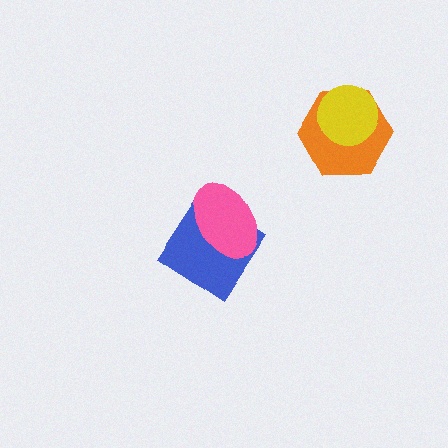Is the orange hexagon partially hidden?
Yes, it is partially covered by another shape.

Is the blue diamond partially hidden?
Yes, it is partially covered by another shape.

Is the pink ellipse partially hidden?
No, no other shape covers it.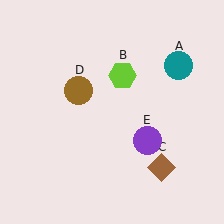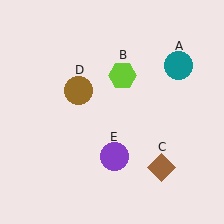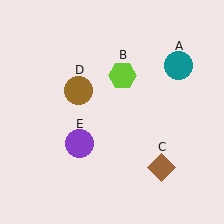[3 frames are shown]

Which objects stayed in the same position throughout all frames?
Teal circle (object A) and lime hexagon (object B) and brown diamond (object C) and brown circle (object D) remained stationary.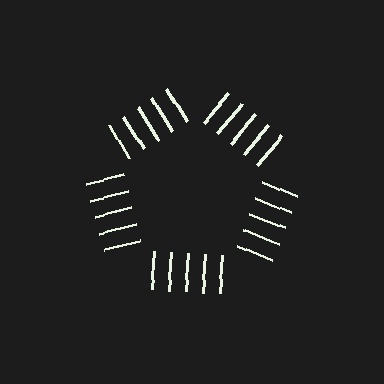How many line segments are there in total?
25 — 5 along each of the 5 edges.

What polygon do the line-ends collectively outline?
An illusory pentagon — the line segments terminate on its edges but no continuous stroke is drawn.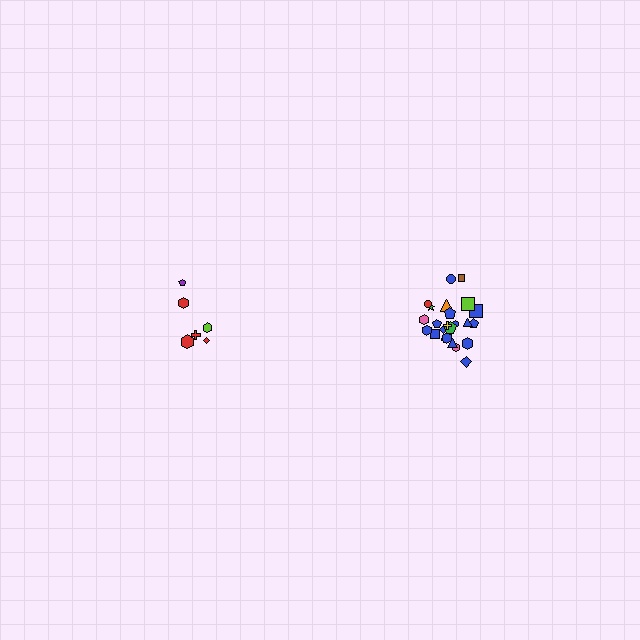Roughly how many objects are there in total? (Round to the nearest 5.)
Roughly 30 objects in total.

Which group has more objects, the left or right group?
The right group.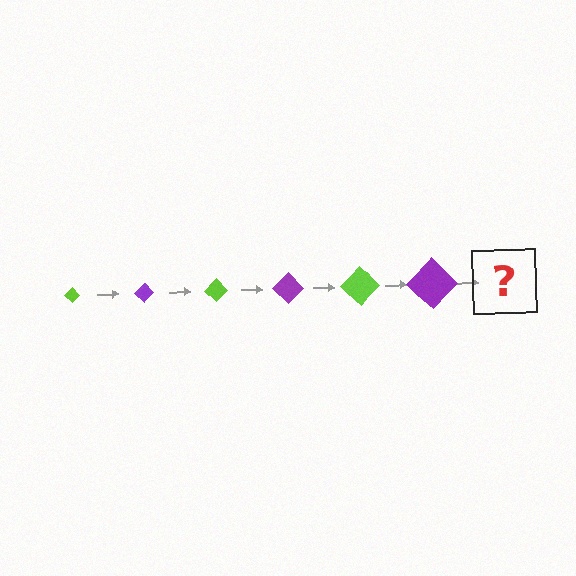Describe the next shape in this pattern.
It should be a lime diamond, larger than the previous one.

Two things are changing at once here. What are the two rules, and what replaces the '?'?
The two rules are that the diamond grows larger each step and the color cycles through lime and purple. The '?' should be a lime diamond, larger than the previous one.